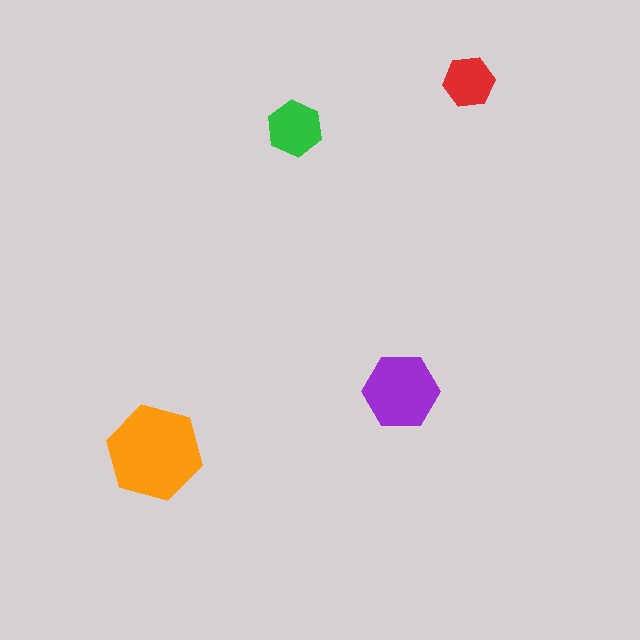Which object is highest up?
The red hexagon is topmost.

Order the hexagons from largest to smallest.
the orange one, the purple one, the green one, the red one.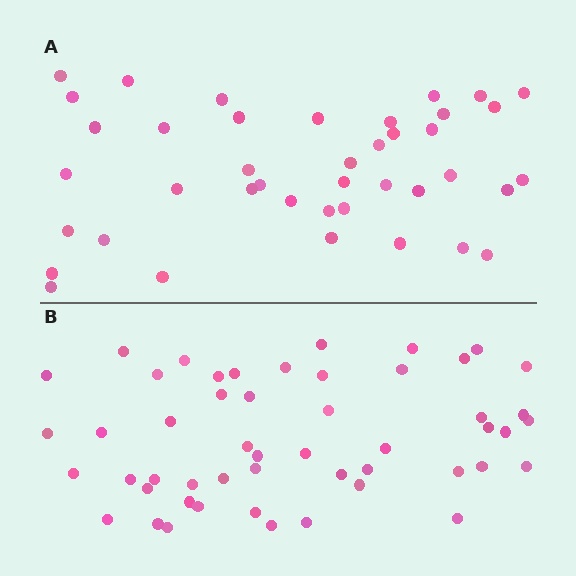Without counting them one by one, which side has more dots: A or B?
Region B (the bottom region) has more dots.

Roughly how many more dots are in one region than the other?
Region B has roughly 10 or so more dots than region A.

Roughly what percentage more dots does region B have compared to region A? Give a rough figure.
About 25% more.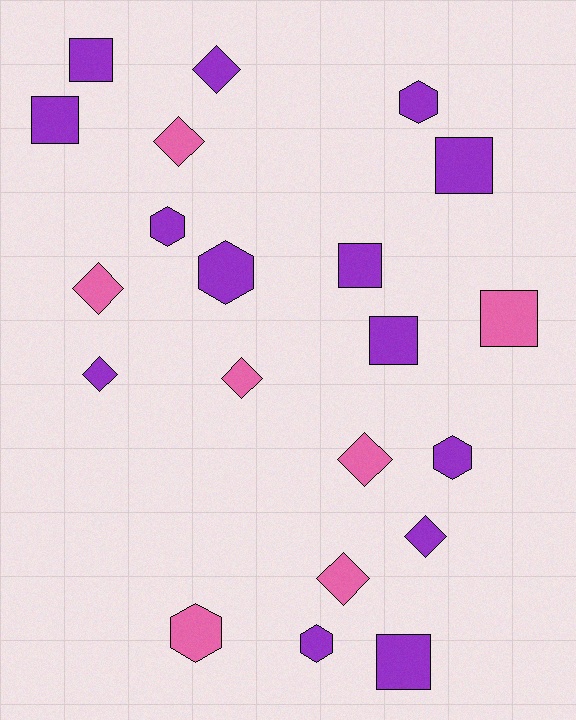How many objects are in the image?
There are 21 objects.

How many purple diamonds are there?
There are 3 purple diamonds.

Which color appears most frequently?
Purple, with 14 objects.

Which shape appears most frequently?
Diamond, with 8 objects.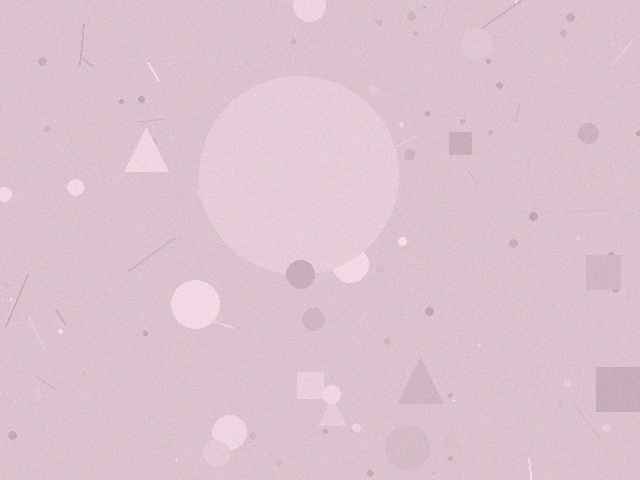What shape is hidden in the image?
A circle is hidden in the image.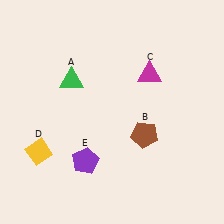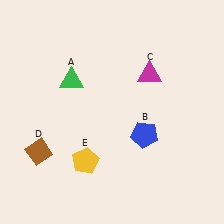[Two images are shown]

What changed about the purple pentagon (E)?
In Image 1, E is purple. In Image 2, it changed to yellow.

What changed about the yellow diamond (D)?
In Image 1, D is yellow. In Image 2, it changed to brown.